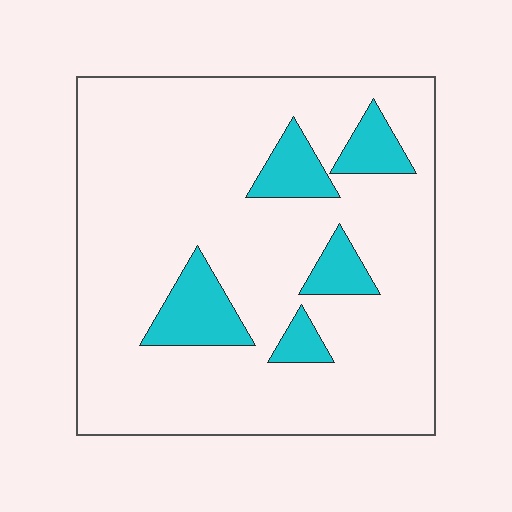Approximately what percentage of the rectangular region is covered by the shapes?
Approximately 15%.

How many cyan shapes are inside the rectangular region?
5.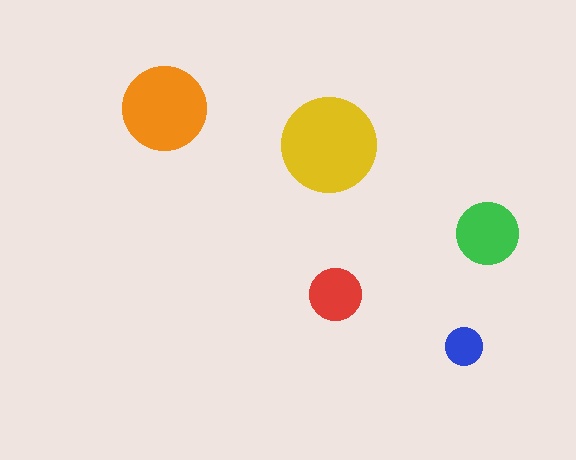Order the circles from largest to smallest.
the yellow one, the orange one, the green one, the red one, the blue one.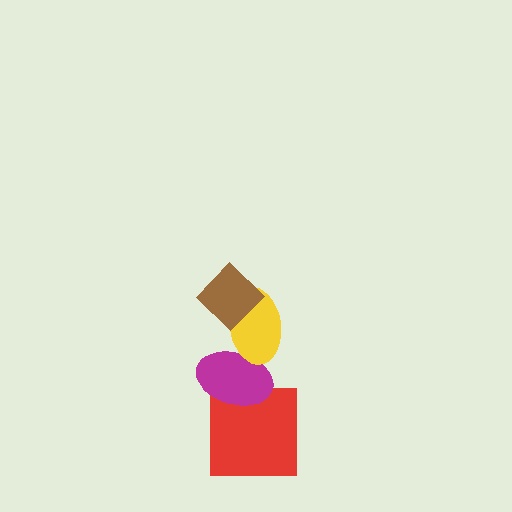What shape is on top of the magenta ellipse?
The yellow ellipse is on top of the magenta ellipse.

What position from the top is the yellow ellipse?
The yellow ellipse is 2nd from the top.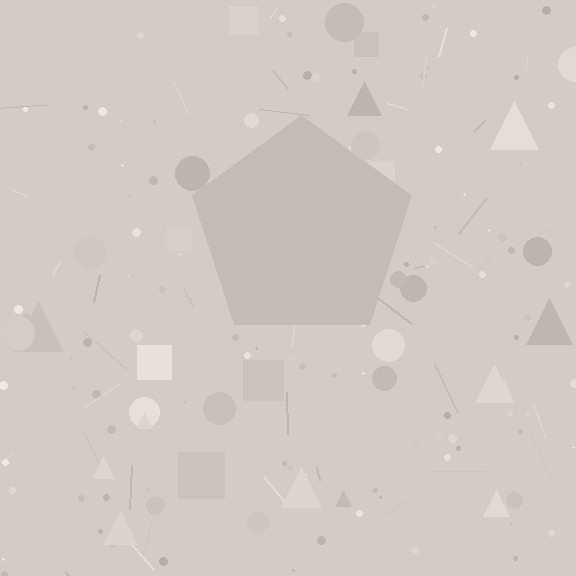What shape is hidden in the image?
A pentagon is hidden in the image.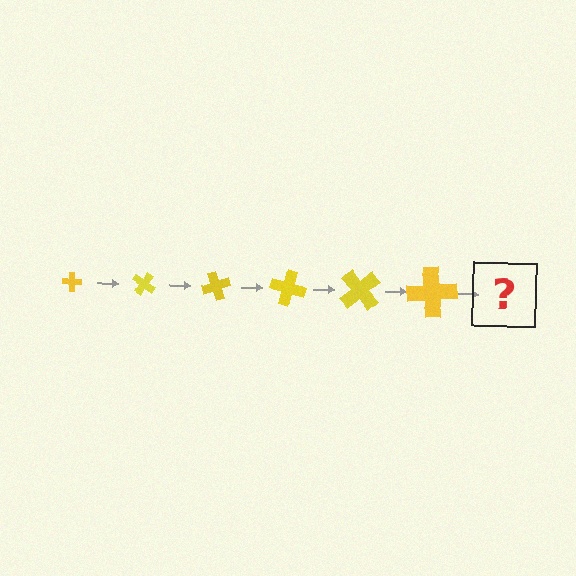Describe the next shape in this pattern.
It should be a cross, larger than the previous one and rotated 210 degrees from the start.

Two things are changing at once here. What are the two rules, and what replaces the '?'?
The two rules are that the cross grows larger each step and it rotates 35 degrees each step. The '?' should be a cross, larger than the previous one and rotated 210 degrees from the start.